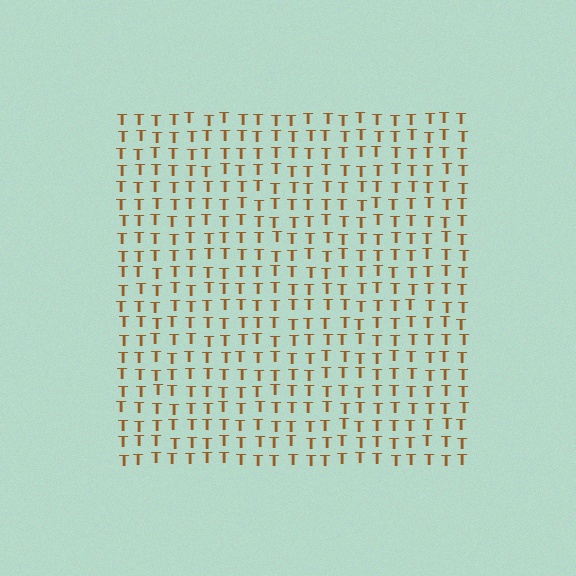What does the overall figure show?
The overall figure shows a square.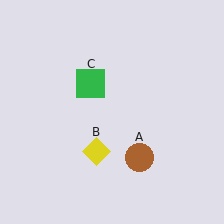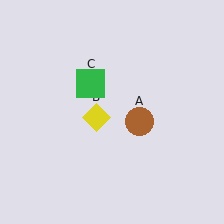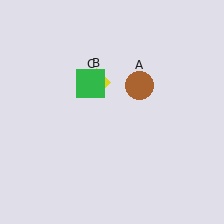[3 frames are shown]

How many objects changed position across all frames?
2 objects changed position: brown circle (object A), yellow diamond (object B).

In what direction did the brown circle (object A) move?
The brown circle (object A) moved up.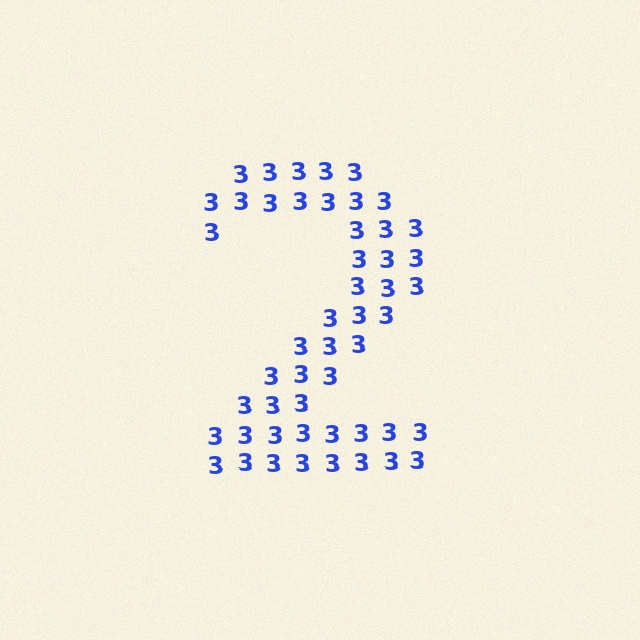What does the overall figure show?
The overall figure shows the digit 2.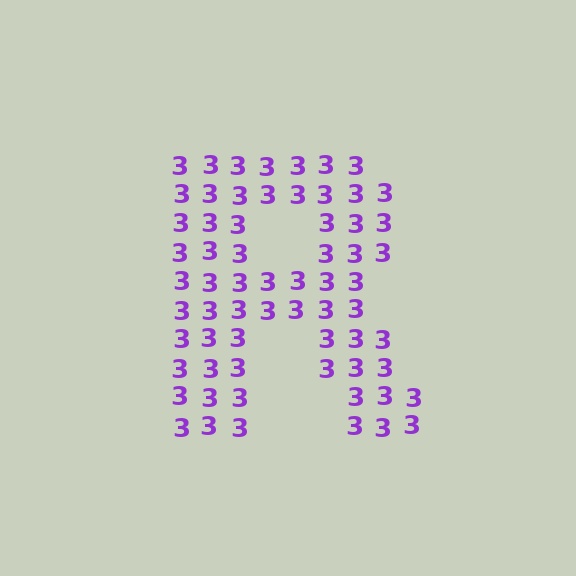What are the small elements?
The small elements are digit 3's.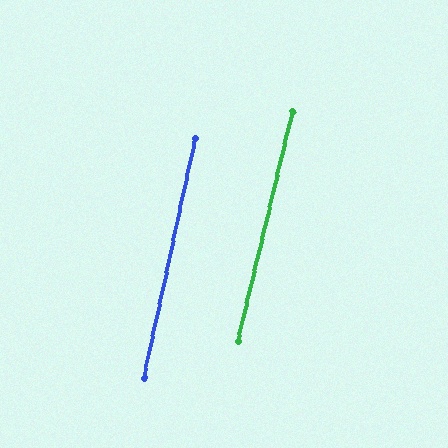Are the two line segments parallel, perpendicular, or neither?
Parallel — their directions differ by only 1.5°.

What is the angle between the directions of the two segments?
Approximately 2 degrees.